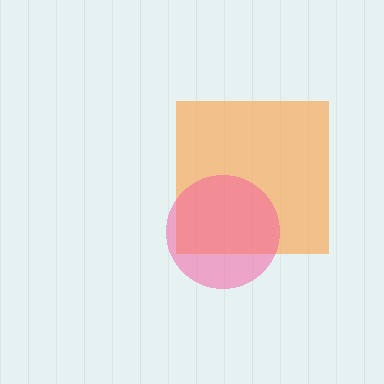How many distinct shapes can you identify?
There are 2 distinct shapes: an orange square, a pink circle.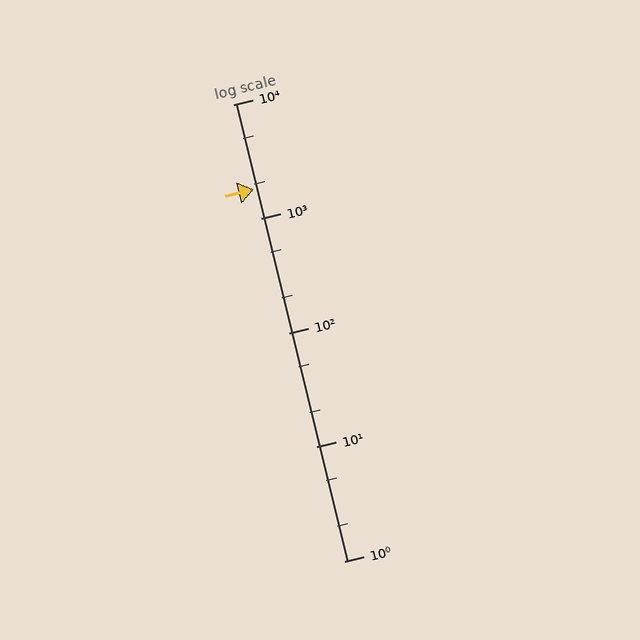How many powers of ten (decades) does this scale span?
The scale spans 4 decades, from 1 to 10000.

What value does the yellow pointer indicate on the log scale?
The pointer indicates approximately 1800.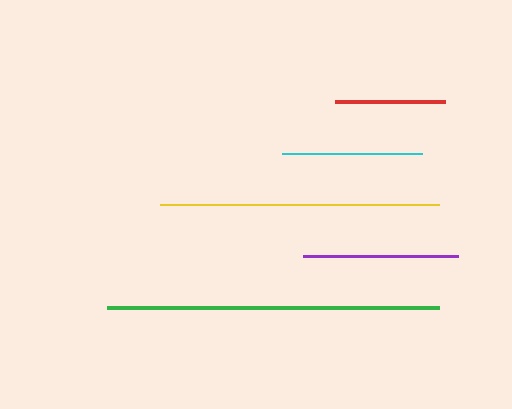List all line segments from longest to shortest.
From longest to shortest: green, yellow, purple, cyan, red.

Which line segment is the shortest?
The red line is the shortest at approximately 110 pixels.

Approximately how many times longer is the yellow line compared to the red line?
The yellow line is approximately 2.5 times the length of the red line.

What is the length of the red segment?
The red segment is approximately 110 pixels long.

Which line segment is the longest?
The green line is the longest at approximately 332 pixels.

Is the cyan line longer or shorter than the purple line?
The purple line is longer than the cyan line.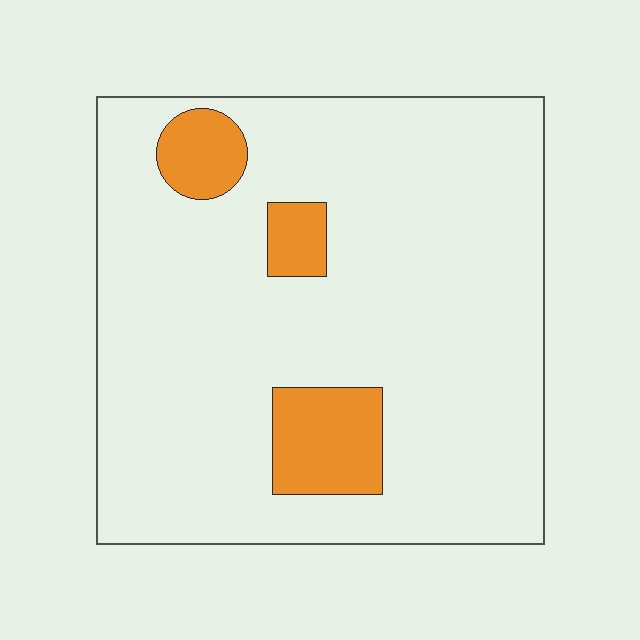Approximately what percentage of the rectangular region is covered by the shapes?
Approximately 10%.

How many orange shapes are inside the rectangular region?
3.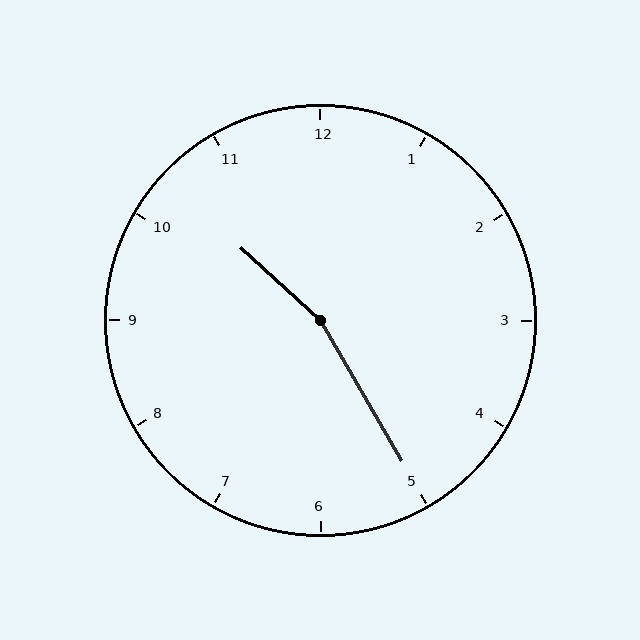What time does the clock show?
10:25.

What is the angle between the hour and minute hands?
Approximately 162 degrees.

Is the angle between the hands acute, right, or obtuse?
It is obtuse.